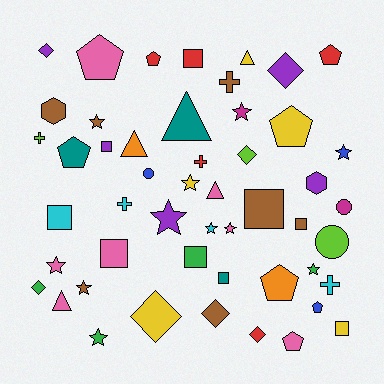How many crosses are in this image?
There are 5 crosses.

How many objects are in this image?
There are 50 objects.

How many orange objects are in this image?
There are 2 orange objects.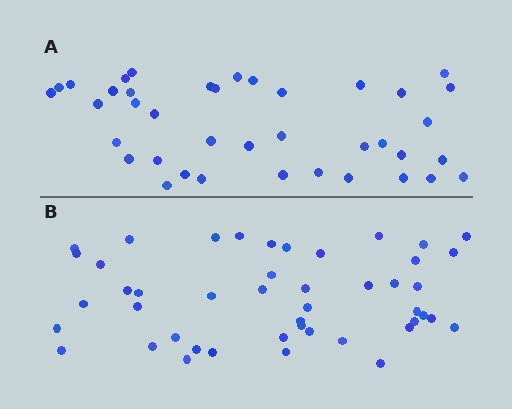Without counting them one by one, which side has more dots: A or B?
Region B (the bottom region) has more dots.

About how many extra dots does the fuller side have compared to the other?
Region B has roughly 8 or so more dots than region A.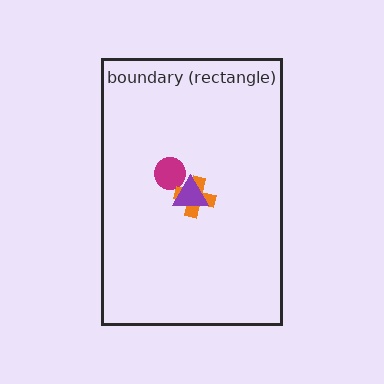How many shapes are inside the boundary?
3 inside, 0 outside.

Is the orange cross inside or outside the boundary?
Inside.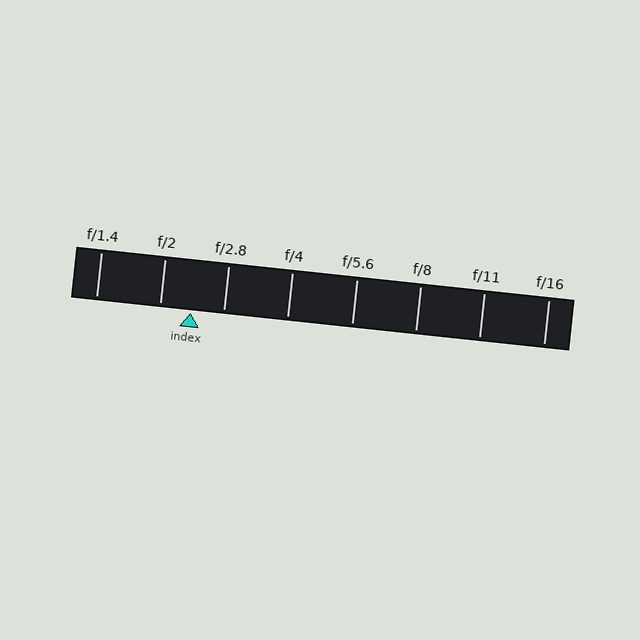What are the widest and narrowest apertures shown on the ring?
The widest aperture shown is f/1.4 and the narrowest is f/16.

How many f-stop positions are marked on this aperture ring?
There are 8 f-stop positions marked.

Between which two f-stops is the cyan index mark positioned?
The index mark is between f/2 and f/2.8.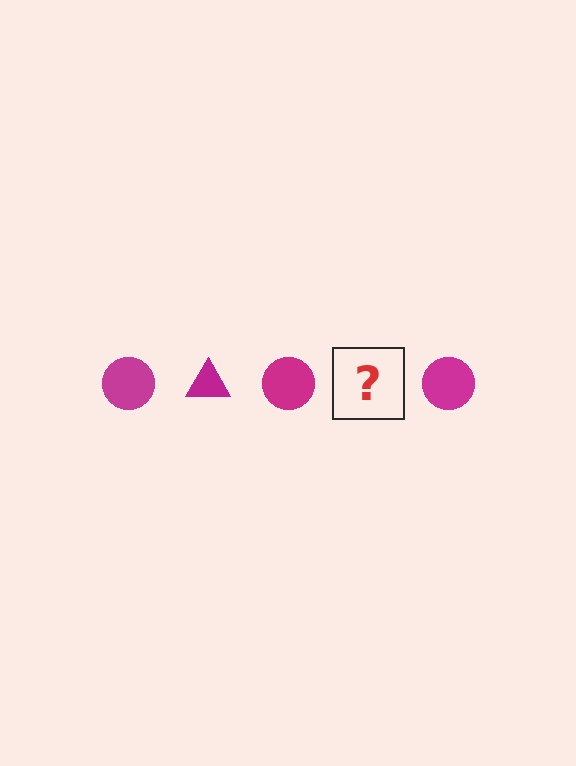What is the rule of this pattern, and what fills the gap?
The rule is that the pattern cycles through circle, triangle shapes in magenta. The gap should be filled with a magenta triangle.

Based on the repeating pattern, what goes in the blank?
The blank should be a magenta triangle.